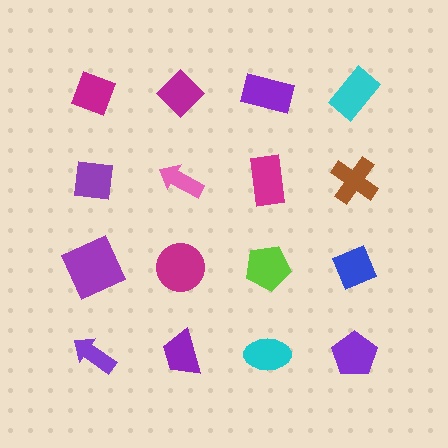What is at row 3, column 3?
A lime pentagon.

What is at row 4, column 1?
A purple arrow.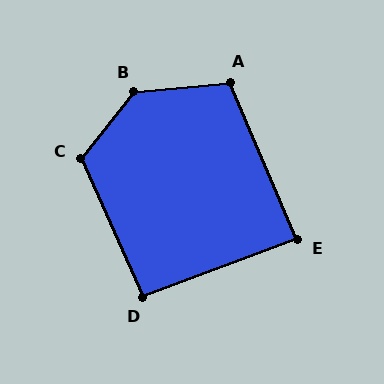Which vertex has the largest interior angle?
B, at approximately 134 degrees.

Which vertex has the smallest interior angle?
E, at approximately 87 degrees.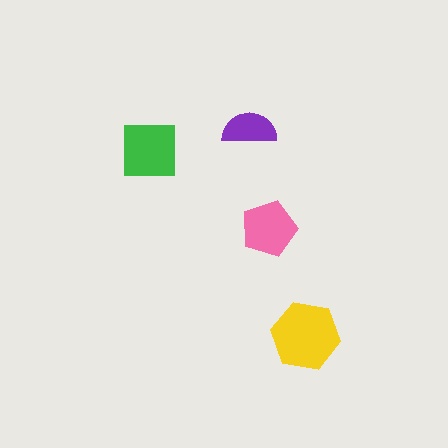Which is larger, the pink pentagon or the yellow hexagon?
The yellow hexagon.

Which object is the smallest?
The purple semicircle.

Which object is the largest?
The yellow hexagon.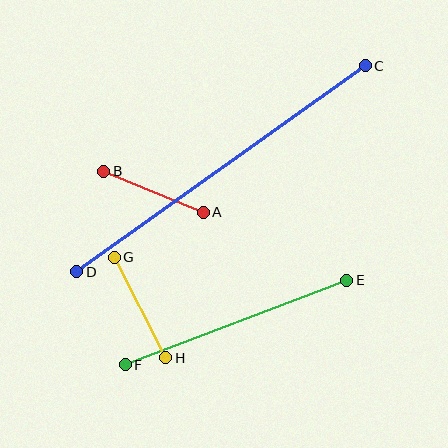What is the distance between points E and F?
The distance is approximately 237 pixels.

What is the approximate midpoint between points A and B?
The midpoint is at approximately (154, 192) pixels.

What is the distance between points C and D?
The distance is approximately 354 pixels.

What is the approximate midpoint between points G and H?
The midpoint is at approximately (140, 308) pixels.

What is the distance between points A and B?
The distance is approximately 108 pixels.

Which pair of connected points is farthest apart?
Points C and D are farthest apart.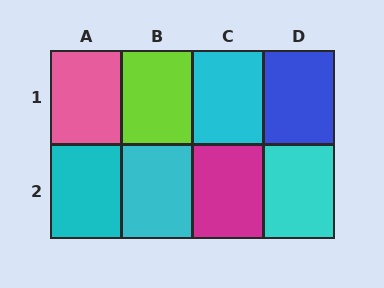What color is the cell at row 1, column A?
Pink.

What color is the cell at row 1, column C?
Cyan.